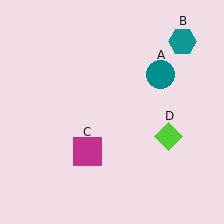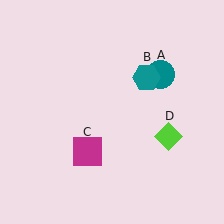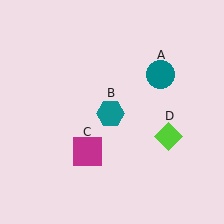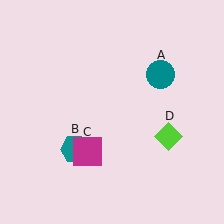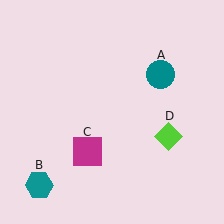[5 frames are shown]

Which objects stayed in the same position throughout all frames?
Teal circle (object A) and magenta square (object C) and lime diamond (object D) remained stationary.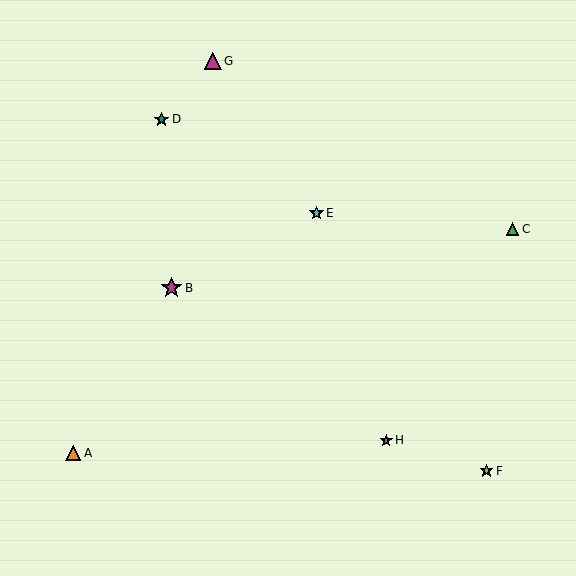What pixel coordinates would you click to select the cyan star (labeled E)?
Click at (316, 213) to select the cyan star E.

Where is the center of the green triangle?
The center of the green triangle is at (512, 229).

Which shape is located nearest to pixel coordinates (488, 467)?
The lime star (labeled F) at (487, 471) is nearest to that location.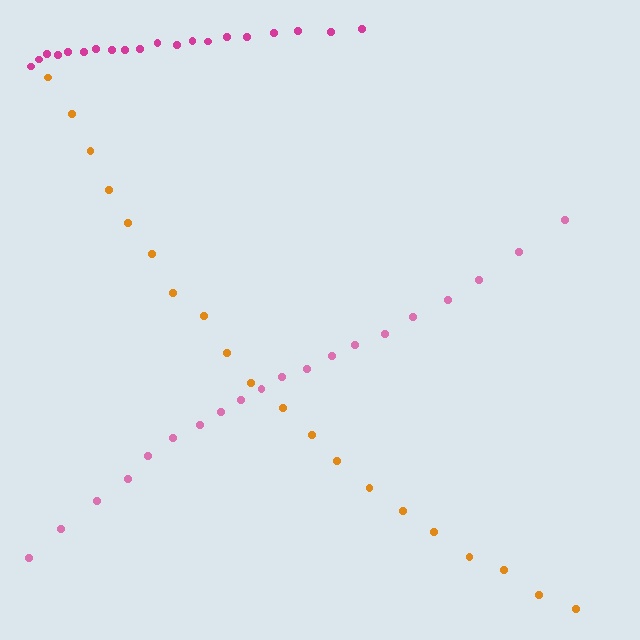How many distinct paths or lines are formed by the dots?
There are 3 distinct paths.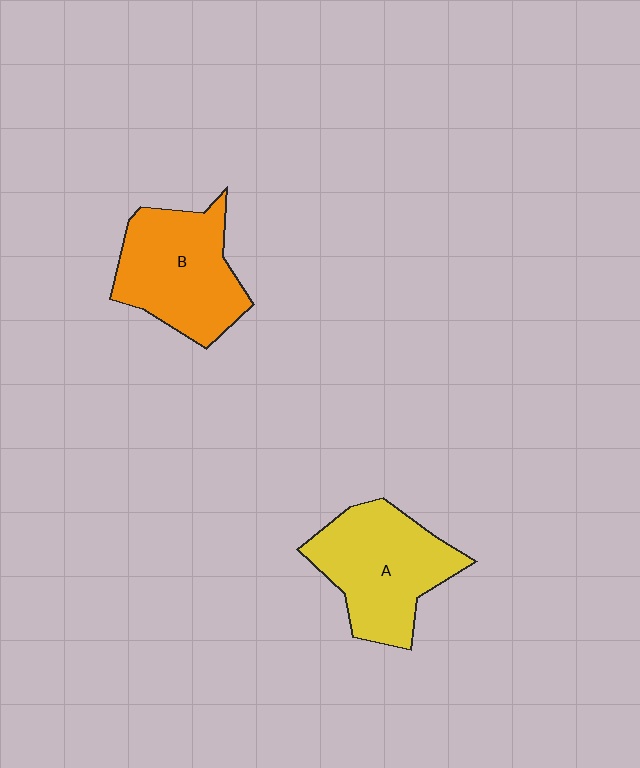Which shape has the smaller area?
Shape B (orange).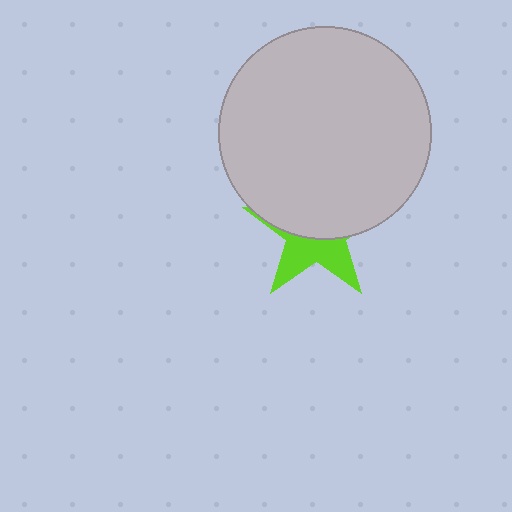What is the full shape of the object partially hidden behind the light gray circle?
The partially hidden object is a lime star.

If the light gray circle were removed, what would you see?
You would see the complete lime star.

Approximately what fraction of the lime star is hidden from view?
Roughly 59% of the lime star is hidden behind the light gray circle.